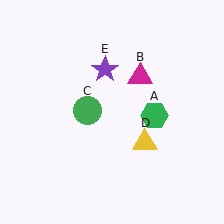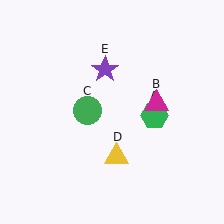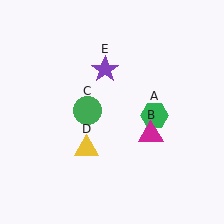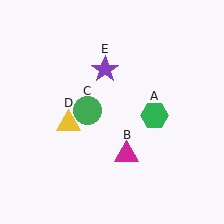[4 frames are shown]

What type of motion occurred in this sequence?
The magenta triangle (object B), yellow triangle (object D) rotated clockwise around the center of the scene.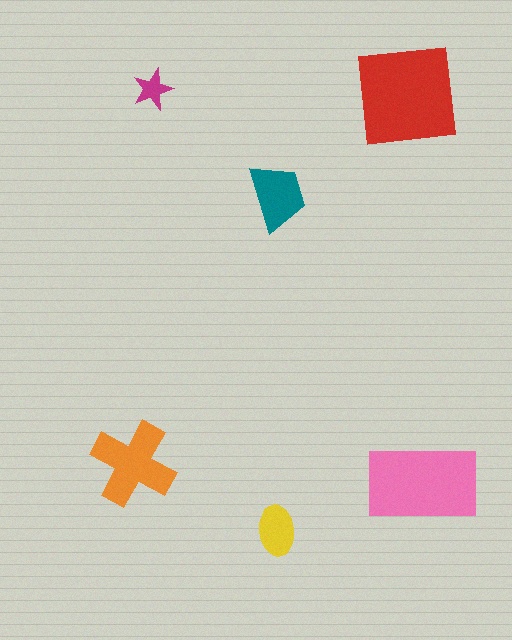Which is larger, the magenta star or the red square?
The red square.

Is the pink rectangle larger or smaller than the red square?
Smaller.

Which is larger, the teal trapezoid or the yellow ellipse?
The teal trapezoid.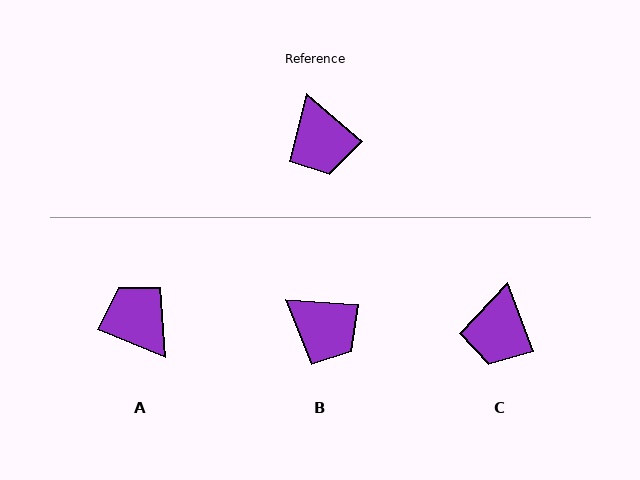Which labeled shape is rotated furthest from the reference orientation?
A, about 162 degrees away.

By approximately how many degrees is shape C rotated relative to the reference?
Approximately 29 degrees clockwise.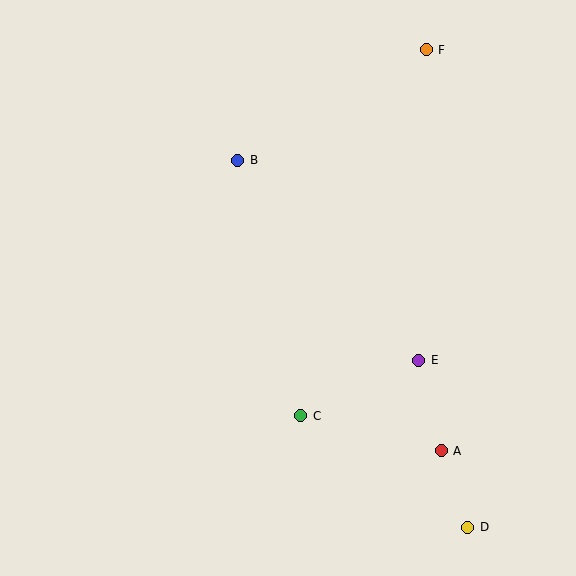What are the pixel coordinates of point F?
Point F is at (426, 50).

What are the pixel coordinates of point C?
Point C is at (301, 416).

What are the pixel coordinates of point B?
Point B is at (238, 161).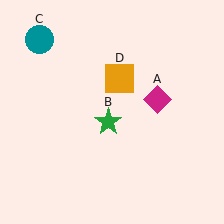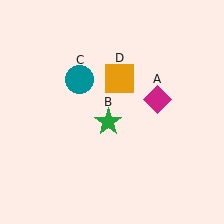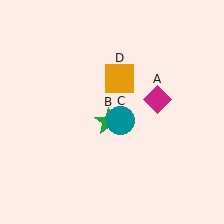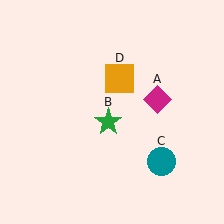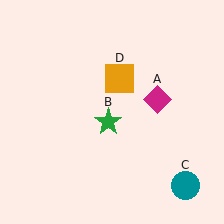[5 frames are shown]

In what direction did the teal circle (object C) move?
The teal circle (object C) moved down and to the right.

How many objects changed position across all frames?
1 object changed position: teal circle (object C).